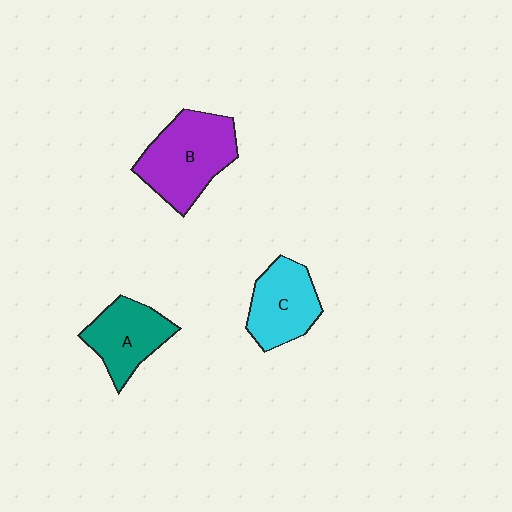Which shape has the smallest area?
Shape A (teal).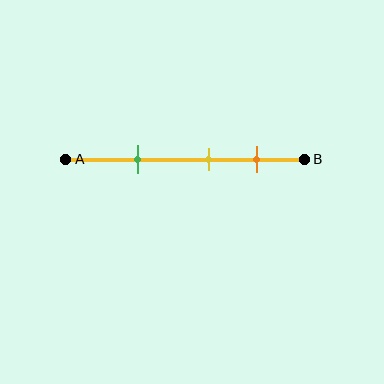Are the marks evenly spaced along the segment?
Yes, the marks are approximately evenly spaced.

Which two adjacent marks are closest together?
The yellow and orange marks are the closest adjacent pair.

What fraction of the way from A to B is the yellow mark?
The yellow mark is approximately 60% (0.6) of the way from A to B.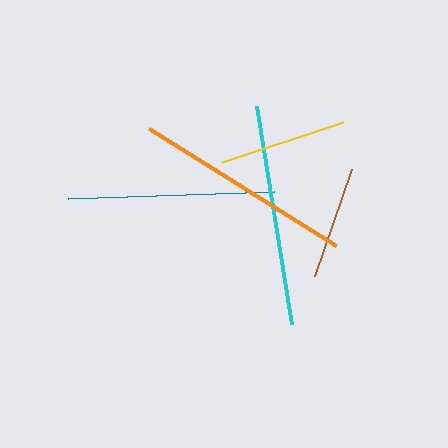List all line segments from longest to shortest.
From longest to shortest: cyan, orange, teal, yellow, brown.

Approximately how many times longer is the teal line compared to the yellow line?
The teal line is approximately 1.6 times the length of the yellow line.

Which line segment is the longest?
The cyan line is the longest at approximately 221 pixels.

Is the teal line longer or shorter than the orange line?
The orange line is longer than the teal line.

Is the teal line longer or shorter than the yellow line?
The teal line is longer than the yellow line.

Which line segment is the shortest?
The brown line is the shortest at approximately 113 pixels.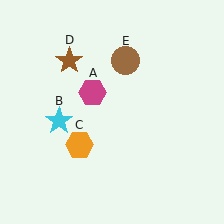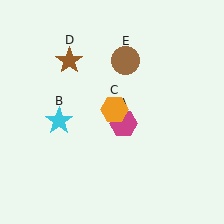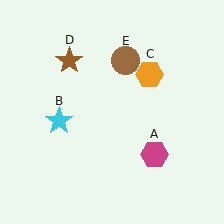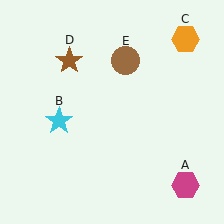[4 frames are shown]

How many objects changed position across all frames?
2 objects changed position: magenta hexagon (object A), orange hexagon (object C).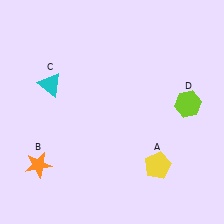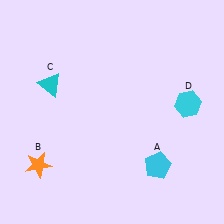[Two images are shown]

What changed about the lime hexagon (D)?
In Image 1, D is lime. In Image 2, it changed to cyan.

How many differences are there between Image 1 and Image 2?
There are 2 differences between the two images.